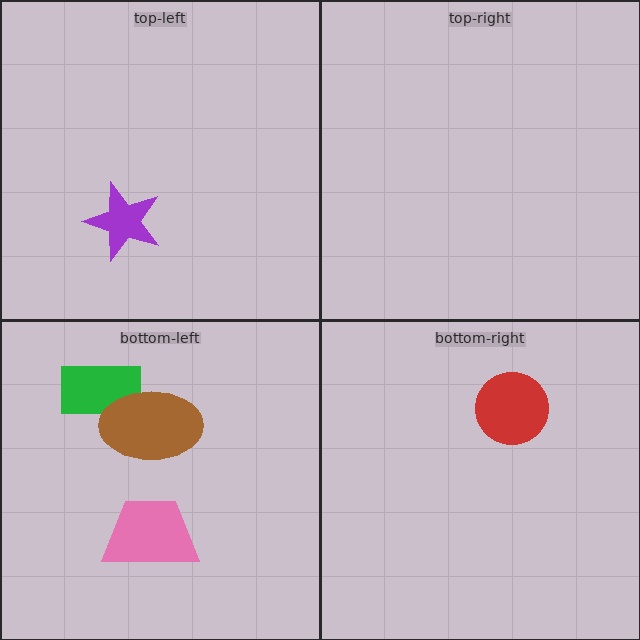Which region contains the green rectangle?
The bottom-left region.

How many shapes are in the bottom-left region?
3.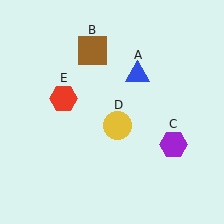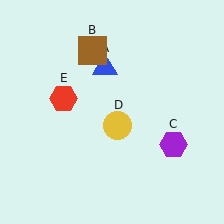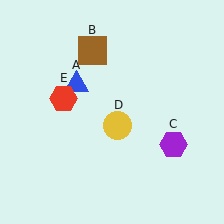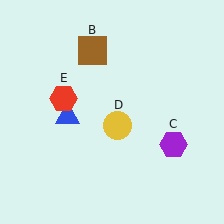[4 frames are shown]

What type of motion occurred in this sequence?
The blue triangle (object A) rotated counterclockwise around the center of the scene.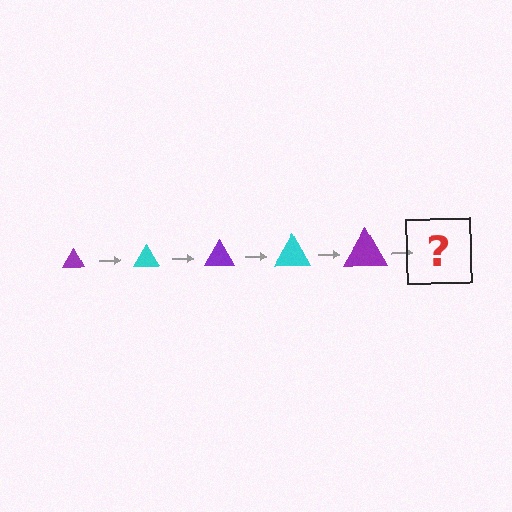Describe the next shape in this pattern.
It should be a cyan triangle, larger than the previous one.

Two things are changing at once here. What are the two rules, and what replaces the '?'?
The two rules are that the triangle grows larger each step and the color cycles through purple and cyan. The '?' should be a cyan triangle, larger than the previous one.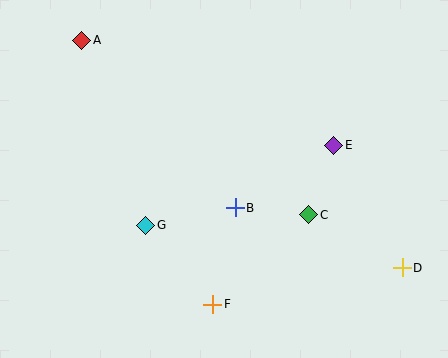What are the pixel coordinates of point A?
Point A is at (82, 40).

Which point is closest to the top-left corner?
Point A is closest to the top-left corner.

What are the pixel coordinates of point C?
Point C is at (309, 215).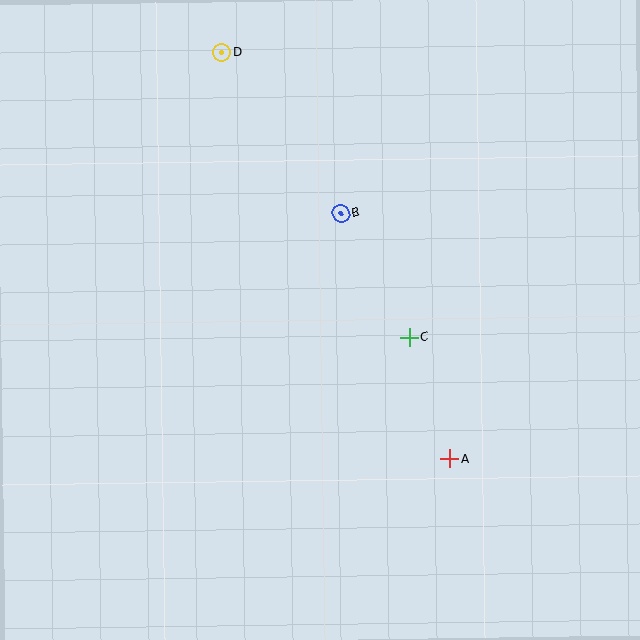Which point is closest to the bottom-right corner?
Point A is closest to the bottom-right corner.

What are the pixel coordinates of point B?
Point B is at (341, 213).